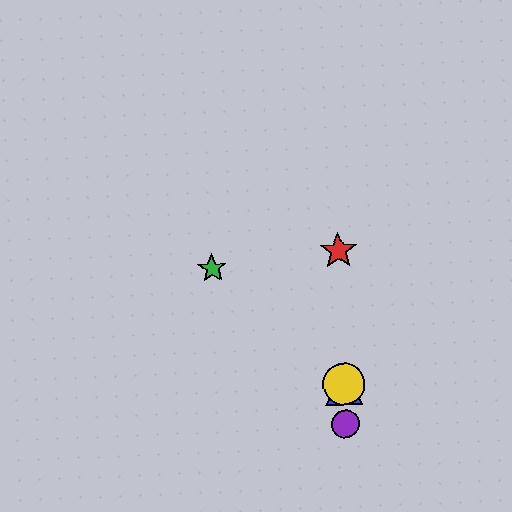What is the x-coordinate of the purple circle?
The purple circle is at x≈345.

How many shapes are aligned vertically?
4 shapes (the red star, the blue triangle, the yellow circle, the purple circle) are aligned vertically.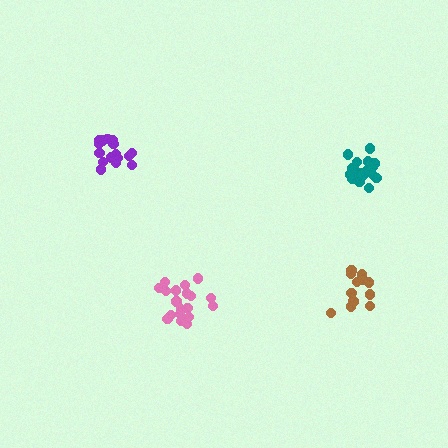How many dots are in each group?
Group 1: 19 dots, Group 2: 13 dots, Group 3: 17 dots, Group 4: 19 dots (68 total).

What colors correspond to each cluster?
The clusters are colored: pink, brown, purple, teal.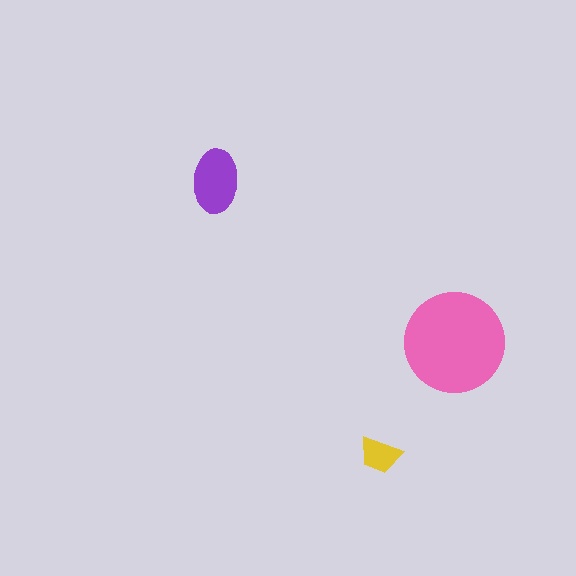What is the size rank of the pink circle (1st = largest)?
1st.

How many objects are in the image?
There are 3 objects in the image.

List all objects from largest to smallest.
The pink circle, the purple ellipse, the yellow trapezoid.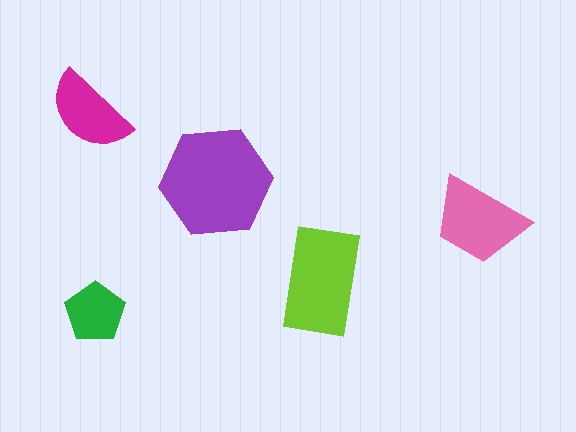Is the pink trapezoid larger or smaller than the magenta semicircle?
Larger.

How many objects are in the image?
There are 5 objects in the image.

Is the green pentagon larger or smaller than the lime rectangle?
Smaller.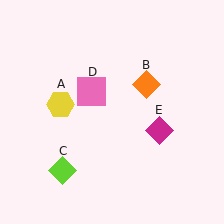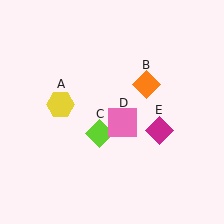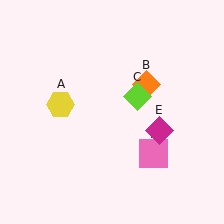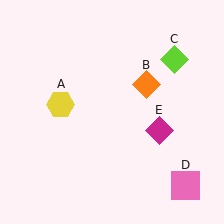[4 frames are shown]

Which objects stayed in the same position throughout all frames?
Yellow hexagon (object A) and orange diamond (object B) and magenta diamond (object E) remained stationary.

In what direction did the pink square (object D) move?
The pink square (object D) moved down and to the right.